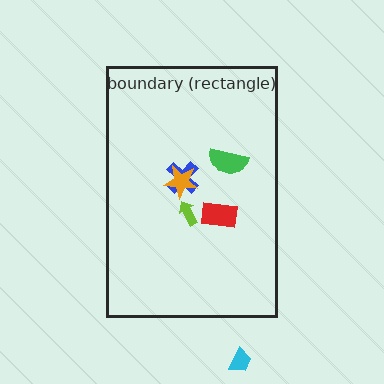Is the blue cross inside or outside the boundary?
Inside.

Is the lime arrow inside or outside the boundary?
Inside.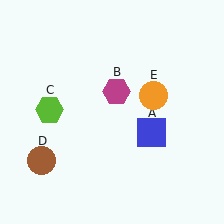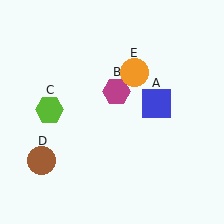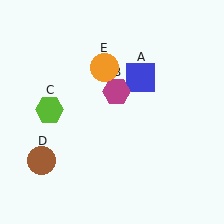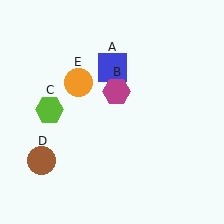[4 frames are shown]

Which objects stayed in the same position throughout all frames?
Magenta hexagon (object B) and lime hexagon (object C) and brown circle (object D) remained stationary.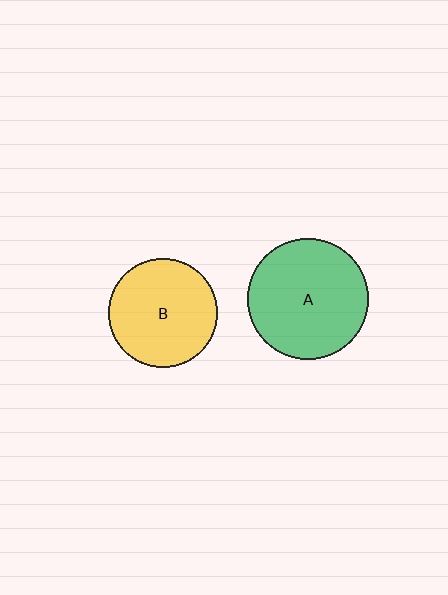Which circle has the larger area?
Circle A (green).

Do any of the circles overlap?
No, none of the circles overlap.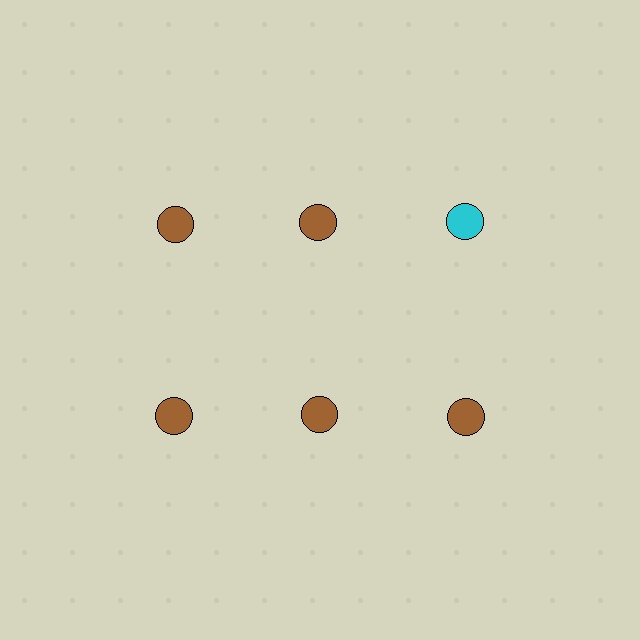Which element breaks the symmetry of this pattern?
The cyan circle in the top row, center column breaks the symmetry. All other shapes are brown circles.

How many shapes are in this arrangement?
There are 6 shapes arranged in a grid pattern.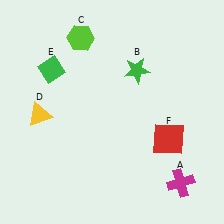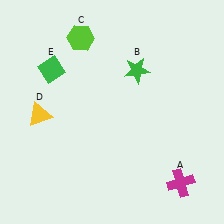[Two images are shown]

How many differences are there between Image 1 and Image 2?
There is 1 difference between the two images.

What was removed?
The red square (F) was removed in Image 2.